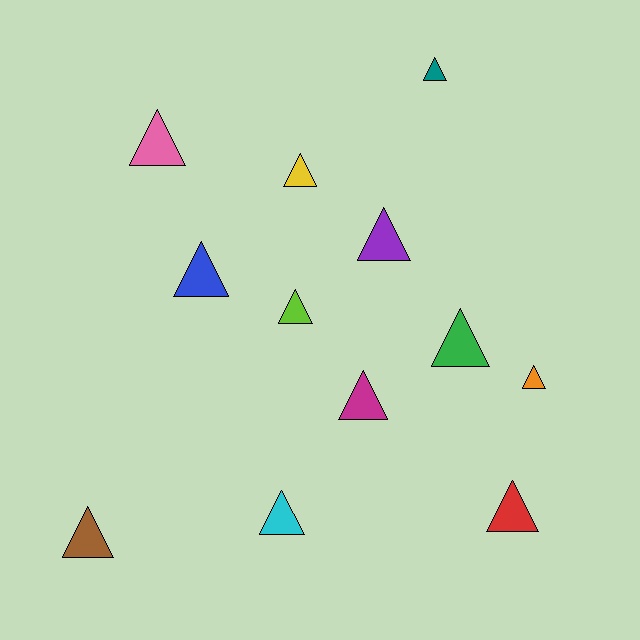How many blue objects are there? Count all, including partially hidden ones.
There is 1 blue object.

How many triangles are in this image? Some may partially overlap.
There are 12 triangles.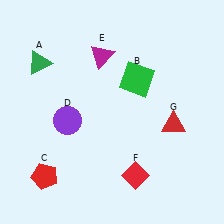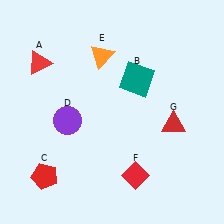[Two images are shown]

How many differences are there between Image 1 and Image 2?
There are 3 differences between the two images.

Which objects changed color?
A changed from green to red. B changed from green to teal. E changed from magenta to orange.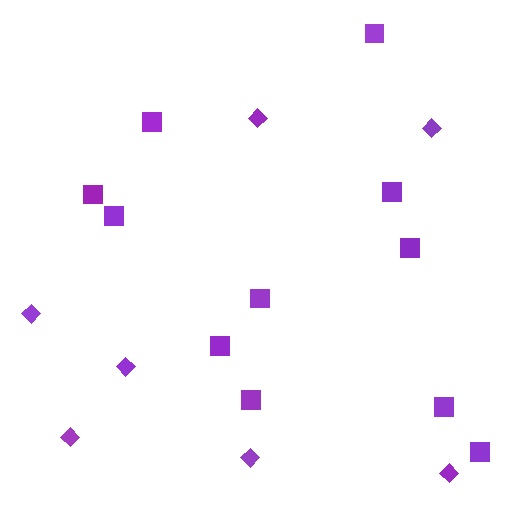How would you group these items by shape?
There are 2 groups: one group of squares (11) and one group of diamonds (7).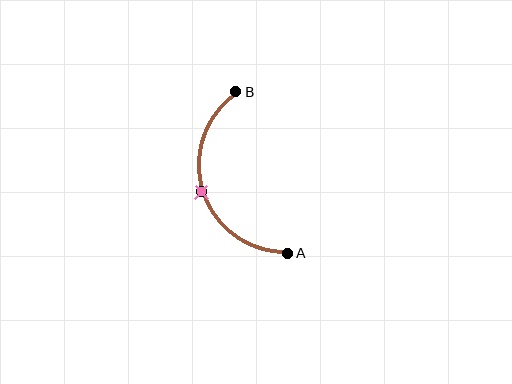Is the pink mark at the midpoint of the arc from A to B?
Yes. The pink mark lies on the arc at equal arc-length from both A and B — it is the arc midpoint.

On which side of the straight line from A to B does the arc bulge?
The arc bulges to the left of the straight line connecting A and B.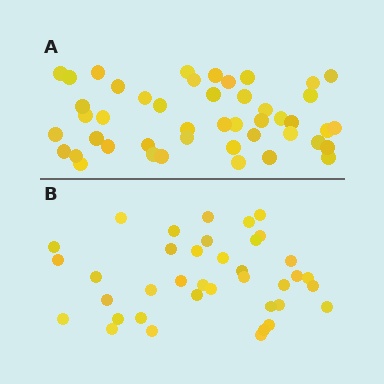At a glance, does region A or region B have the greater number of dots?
Region A (the top region) has more dots.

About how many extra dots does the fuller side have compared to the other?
Region A has roughly 8 or so more dots than region B.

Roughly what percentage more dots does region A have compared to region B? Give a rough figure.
About 20% more.